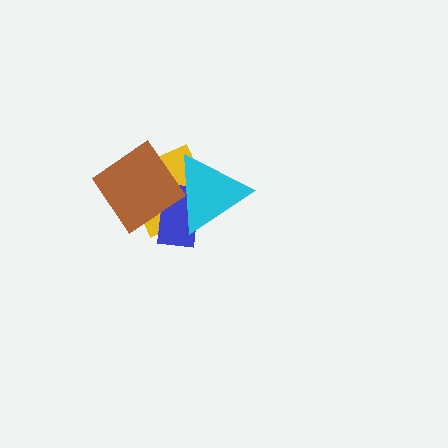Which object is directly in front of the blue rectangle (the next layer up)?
The cyan triangle is directly in front of the blue rectangle.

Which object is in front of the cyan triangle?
The brown diamond is in front of the cyan triangle.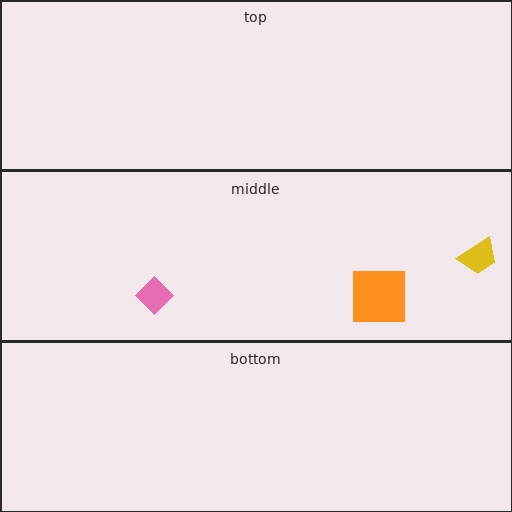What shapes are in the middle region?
The yellow trapezoid, the pink diamond, the orange square.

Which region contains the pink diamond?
The middle region.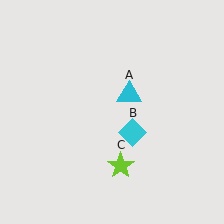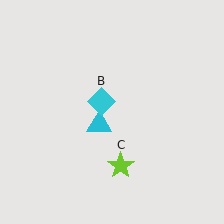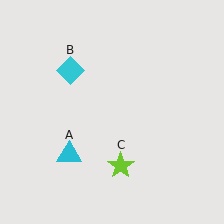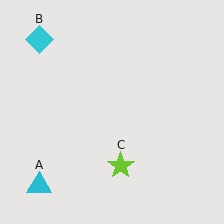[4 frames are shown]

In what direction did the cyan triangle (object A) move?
The cyan triangle (object A) moved down and to the left.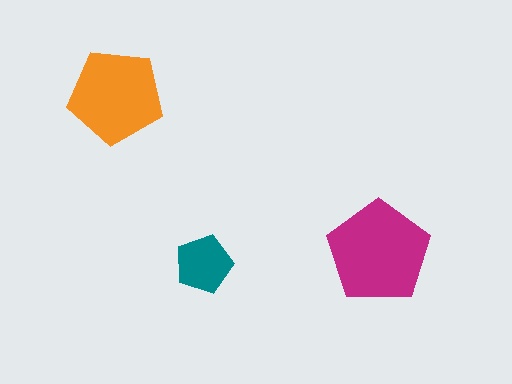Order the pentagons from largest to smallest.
the magenta one, the orange one, the teal one.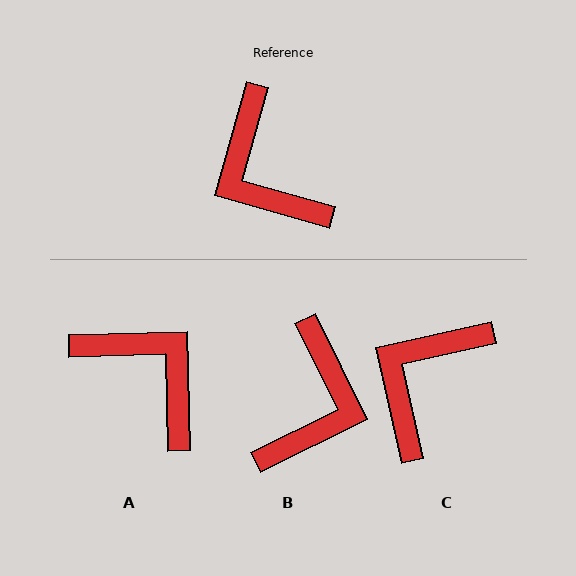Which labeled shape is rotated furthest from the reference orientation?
A, about 163 degrees away.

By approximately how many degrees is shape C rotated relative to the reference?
Approximately 62 degrees clockwise.